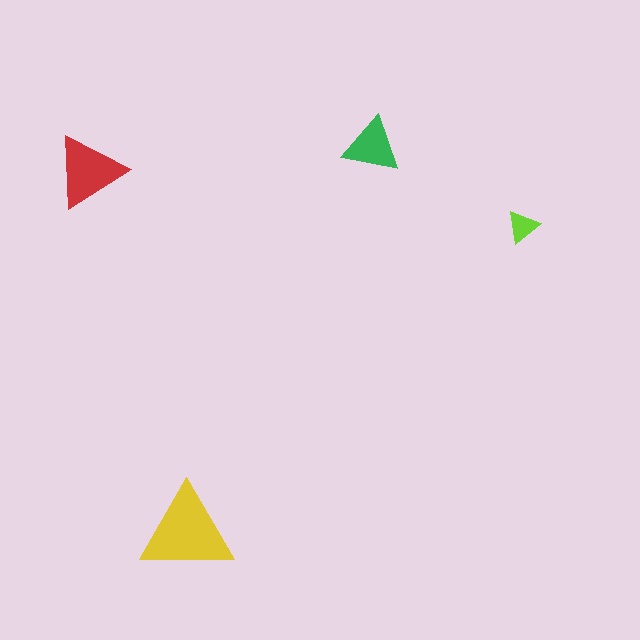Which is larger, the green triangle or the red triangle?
The red one.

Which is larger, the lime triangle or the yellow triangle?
The yellow one.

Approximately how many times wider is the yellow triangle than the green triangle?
About 1.5 times wider.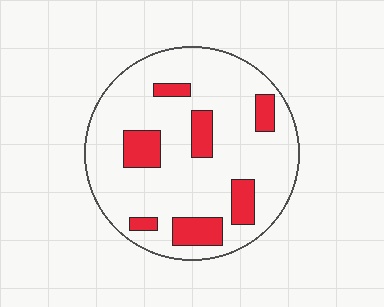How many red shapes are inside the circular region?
7.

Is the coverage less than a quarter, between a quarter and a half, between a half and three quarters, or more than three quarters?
Less than a quarter.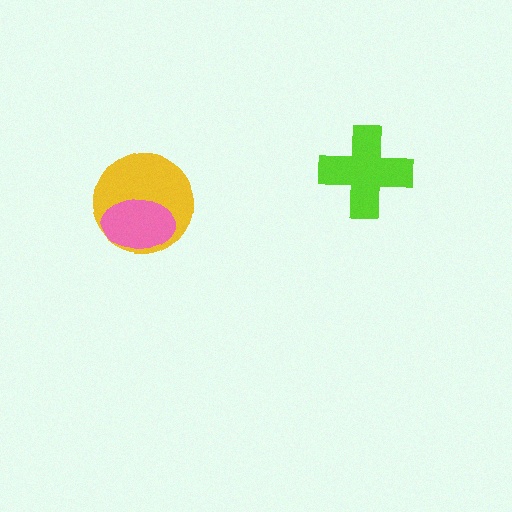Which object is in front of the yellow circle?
The pink ellipse is in front of the yellow circle.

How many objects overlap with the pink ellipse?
1 object overlaps with the pink ellipse.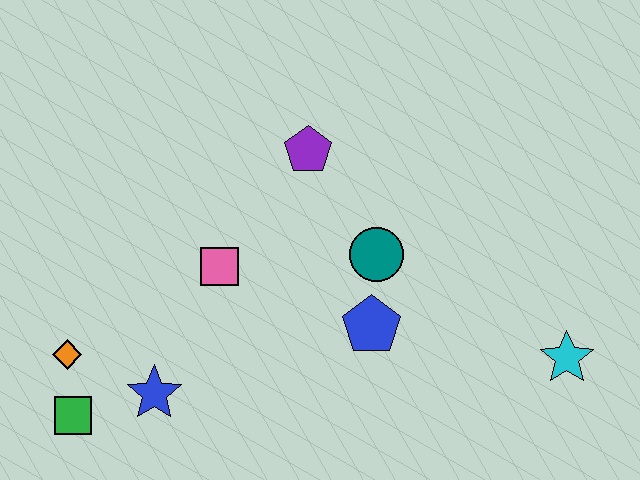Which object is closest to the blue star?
The green square is closest to the blue star.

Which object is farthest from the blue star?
The cyan star is farthest from the blue star.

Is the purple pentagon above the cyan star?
Yes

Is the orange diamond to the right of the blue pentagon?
No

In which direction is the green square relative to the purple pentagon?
The green square is below the purple pentagon.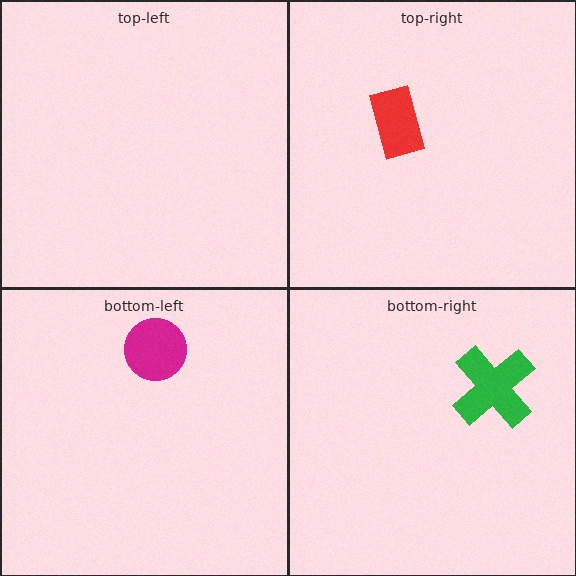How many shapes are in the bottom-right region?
1.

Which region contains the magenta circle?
The bottom-left region.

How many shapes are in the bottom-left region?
1.